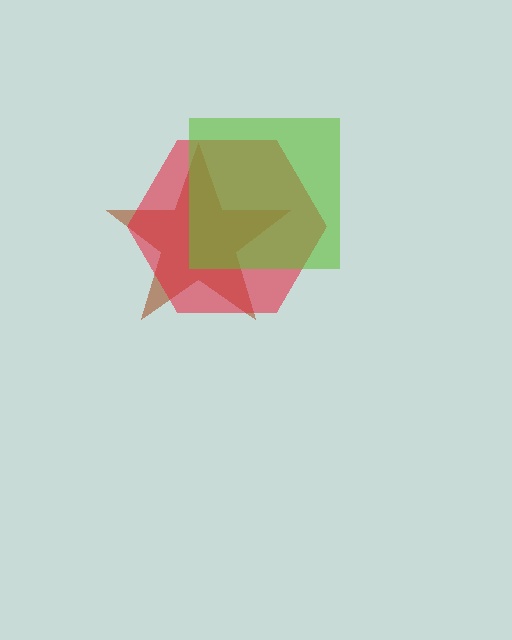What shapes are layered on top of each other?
The layered shapes are: a brown star, a red hexagon, a lime square.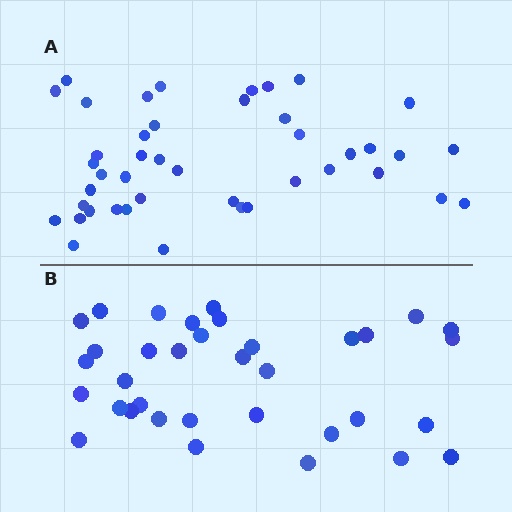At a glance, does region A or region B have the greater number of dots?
Region A (the top region) has more dots.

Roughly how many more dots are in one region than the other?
Region A has roughly 8 or so more dots than region B.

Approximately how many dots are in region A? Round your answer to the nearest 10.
About 40 dots. (The exact count is 43, which rounds to 40.)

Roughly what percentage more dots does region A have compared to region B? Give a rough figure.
About 25% more.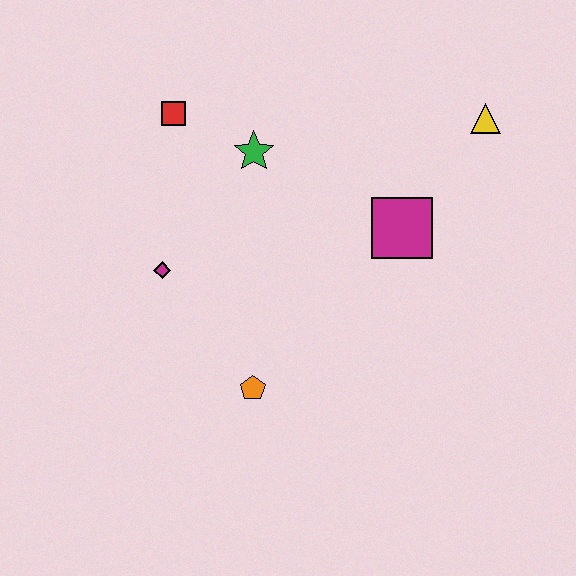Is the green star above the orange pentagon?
Yes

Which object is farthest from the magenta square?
The red square is farthest from the magenta square.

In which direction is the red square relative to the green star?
The red square is to the left of the green star.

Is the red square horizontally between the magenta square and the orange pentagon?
No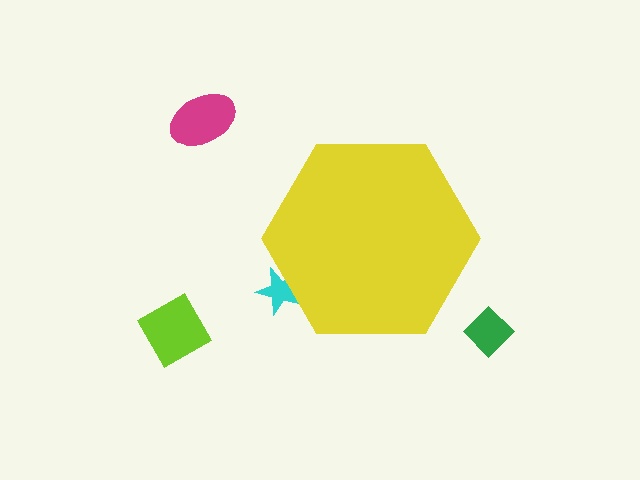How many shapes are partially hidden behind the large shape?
1 shape is partially hidden.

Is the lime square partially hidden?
No, the lime square is fully visible.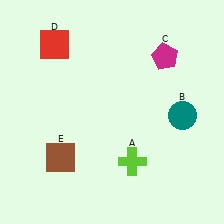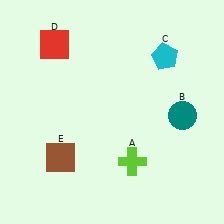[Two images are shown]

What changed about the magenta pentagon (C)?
In Image 1, C is magenta. In Image 2, it changed to cyan.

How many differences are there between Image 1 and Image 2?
There is 1 difference between the two images.